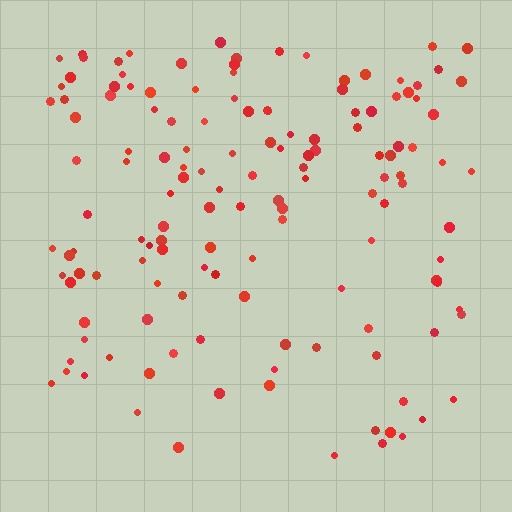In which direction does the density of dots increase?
From bottom to top, with the top side densest.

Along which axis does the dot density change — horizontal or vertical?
Vertical.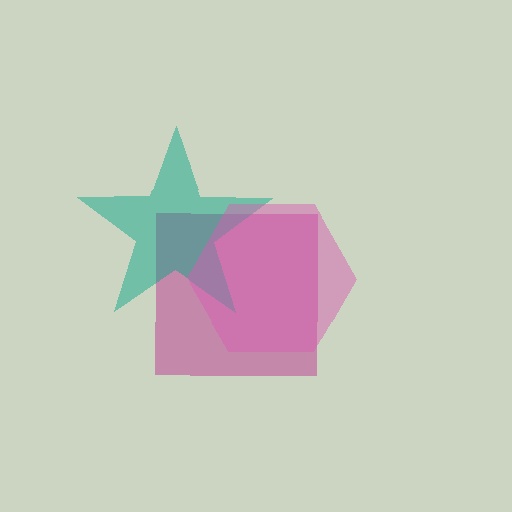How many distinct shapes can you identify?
There are 3 distinct shapes: a magenta square, a teal star, a pink hexagon.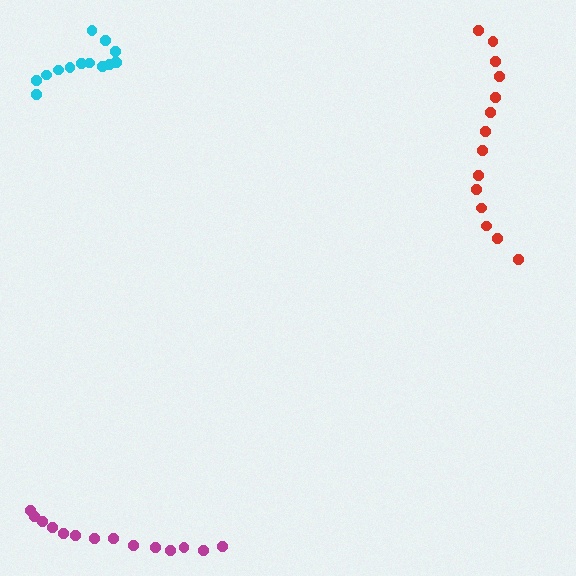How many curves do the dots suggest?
There are 3 distinct paths.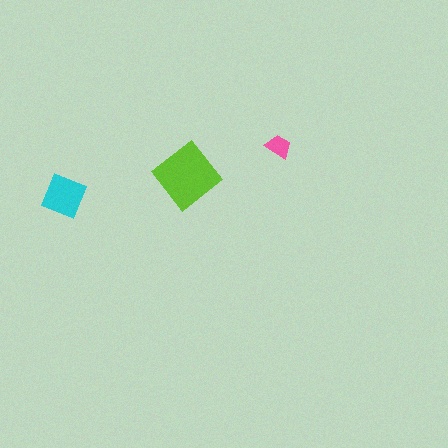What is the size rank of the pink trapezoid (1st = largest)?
3rd.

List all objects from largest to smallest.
The lime diamond, the cyan square, the pink trapezoid.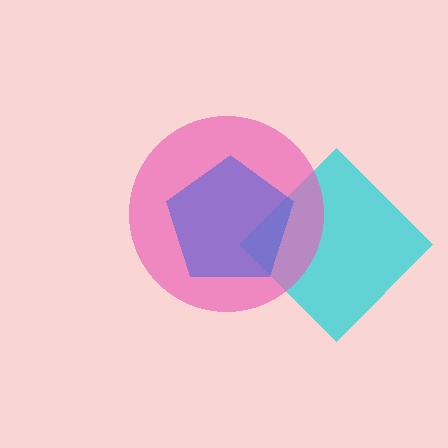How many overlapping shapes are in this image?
There are 3 overlapping shapes in the image.